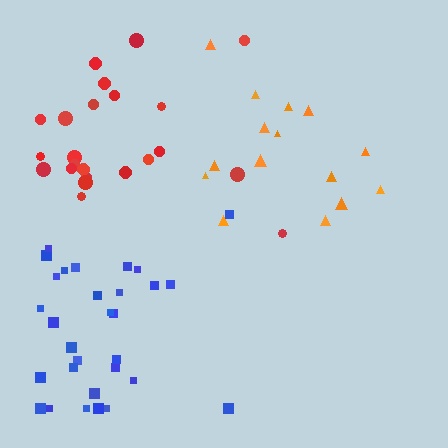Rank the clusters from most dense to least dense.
blue, orange, red.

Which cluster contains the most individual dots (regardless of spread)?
Blue (31).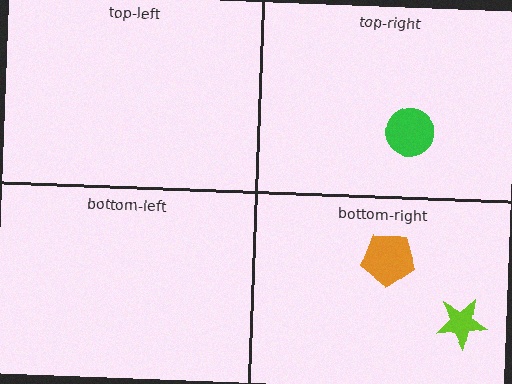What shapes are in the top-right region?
The green circle.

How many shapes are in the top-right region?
1.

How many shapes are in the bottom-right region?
2.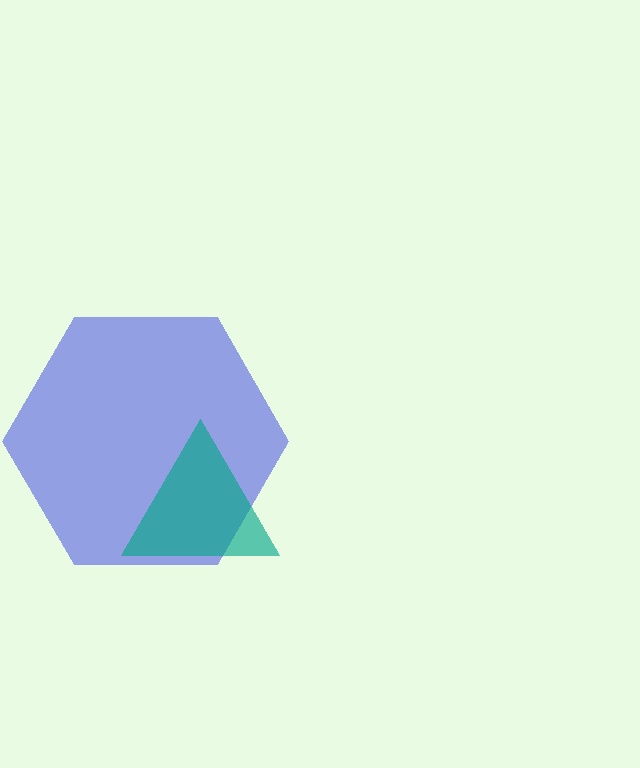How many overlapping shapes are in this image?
There are 2 overlapping shapes in the image.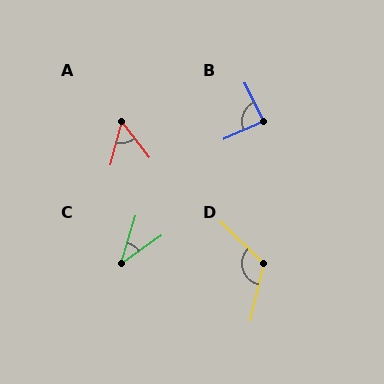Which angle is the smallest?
C, at approximately 39 degrees.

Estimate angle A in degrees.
Approximately 53 degrees.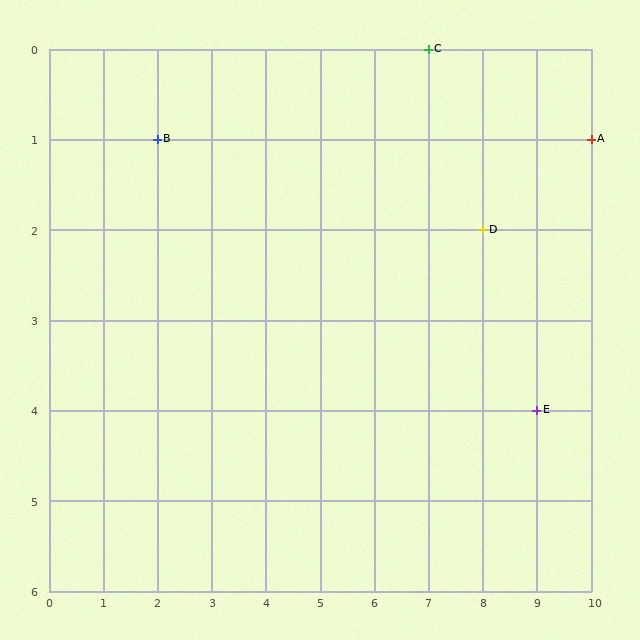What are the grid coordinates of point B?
Point B is at grid coordinates (2, 1).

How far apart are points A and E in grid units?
Points A and E are 1 column and 3 rows apart (about 3.2 grid units diagonally).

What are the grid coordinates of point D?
Point D is at grid coordinates (8, 2).